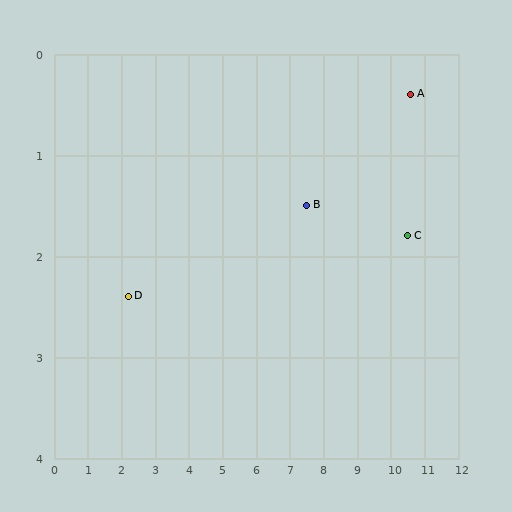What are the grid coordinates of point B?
Point B is at approximately (7.5, 1.5).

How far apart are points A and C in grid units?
Points A and C are about 1.4 grid units apart.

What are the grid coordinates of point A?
Point A is at approximately (10.6, 0.4).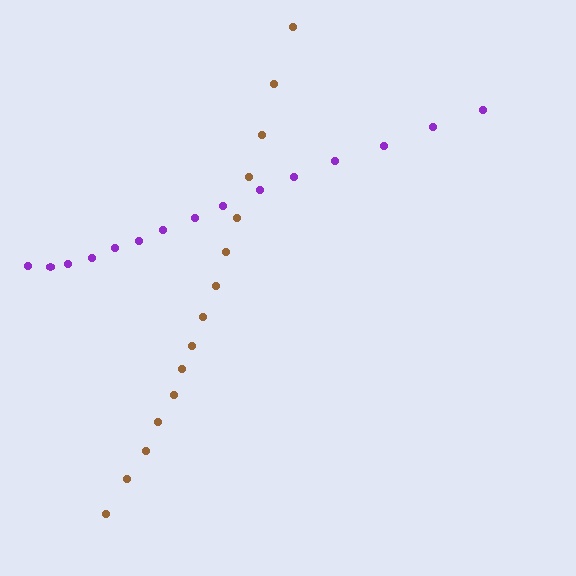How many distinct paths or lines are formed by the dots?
There are 2 distinct paths.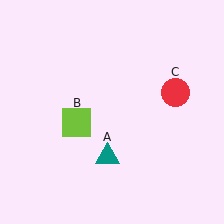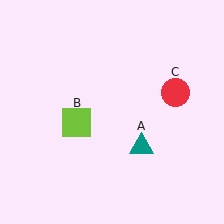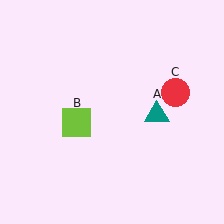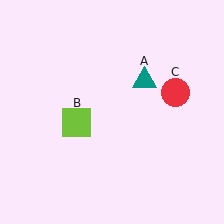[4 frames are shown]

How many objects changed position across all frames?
1 object changed position: teal triangle (object A).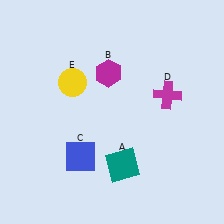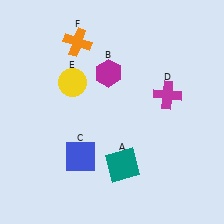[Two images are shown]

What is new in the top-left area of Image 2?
An orange cross (F) was added in the top-left area of Image 2.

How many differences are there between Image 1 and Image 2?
There is 1 difference between the two images.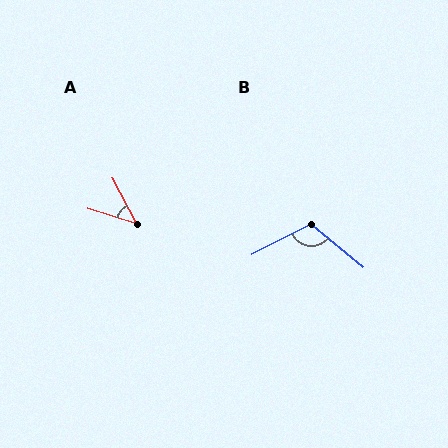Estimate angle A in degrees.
Approximately 45 degrees.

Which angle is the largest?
B, at approximately 113 degrees.